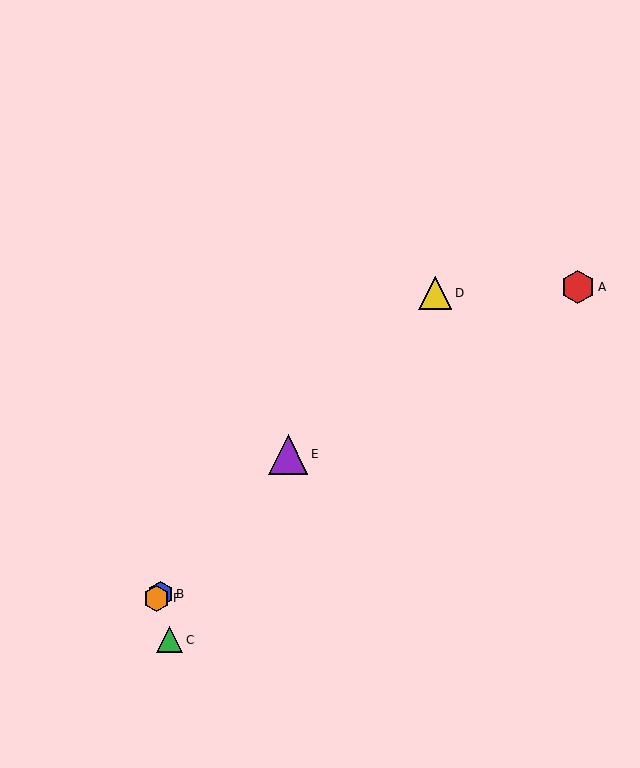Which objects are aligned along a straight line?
Objects B, D, E, F are aligned along a straight line.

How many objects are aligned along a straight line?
4 objects (B, D, E, F) are aligned along a straight line.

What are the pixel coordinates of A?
Object A is at (578, 287).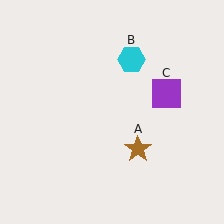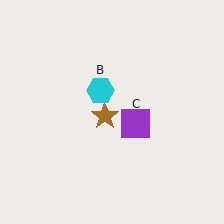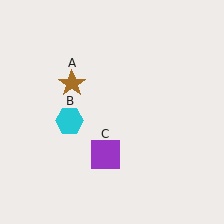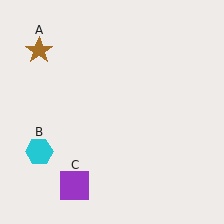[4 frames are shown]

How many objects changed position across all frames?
3 objects changed position: brown star (object A), cyan hexagon (object B), purple square (object C).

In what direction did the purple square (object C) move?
The purple square (object C) moved down and to the left.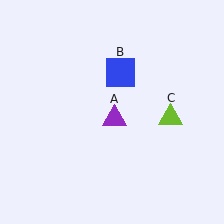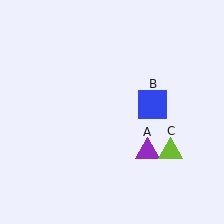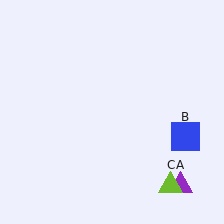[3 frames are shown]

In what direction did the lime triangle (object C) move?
The lime triangle (object C) moved down.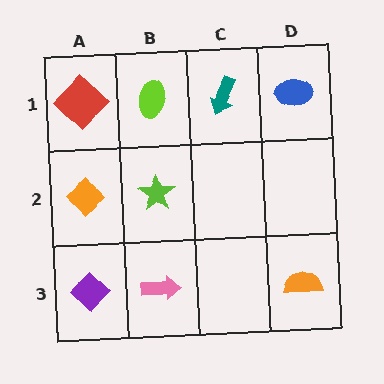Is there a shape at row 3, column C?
No, that cell is empty.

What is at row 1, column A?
A red diamond.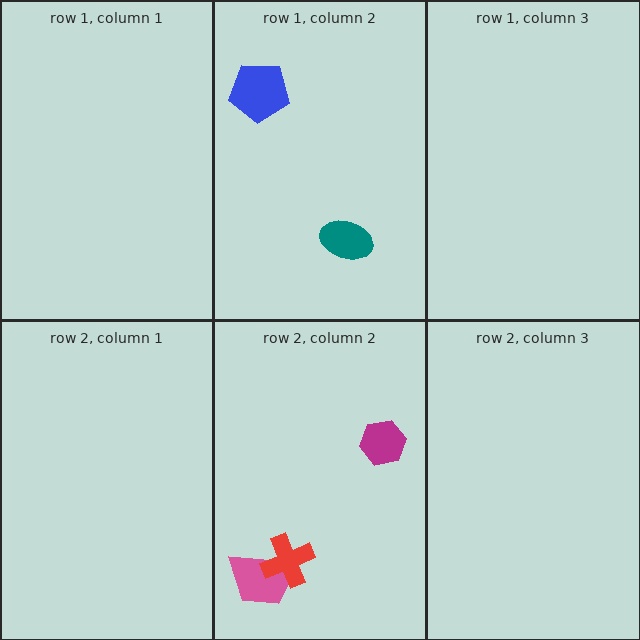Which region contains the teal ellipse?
The row 1, column 2 region.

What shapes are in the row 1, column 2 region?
The blue pentagon, the teal ellipse.